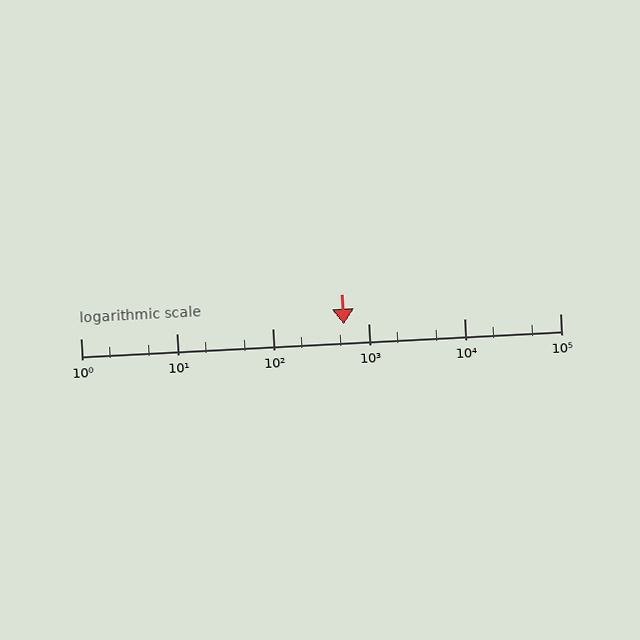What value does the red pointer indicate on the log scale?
The pointer indicates approximately 550.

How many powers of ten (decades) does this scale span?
The scale spans 5 decades, from 1 to 100000.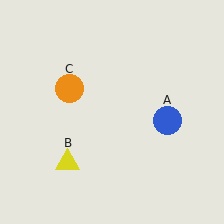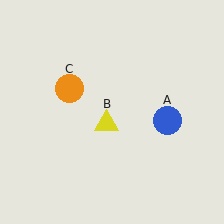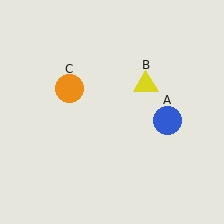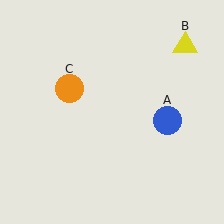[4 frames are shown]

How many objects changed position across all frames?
1 object changed position: yellow triangle (object B).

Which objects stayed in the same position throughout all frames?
Blue circle (object A) and orange circle (object C) remained stationary.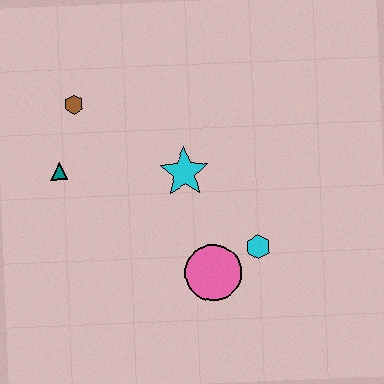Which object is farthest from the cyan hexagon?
The brown hexagon is farthest from the cyan hexagon.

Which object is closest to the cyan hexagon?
The pink circle is closest to the cyan hexagon.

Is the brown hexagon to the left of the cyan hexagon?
Yes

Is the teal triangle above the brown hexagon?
No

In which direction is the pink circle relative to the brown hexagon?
The pink circle is below the brown hexagon.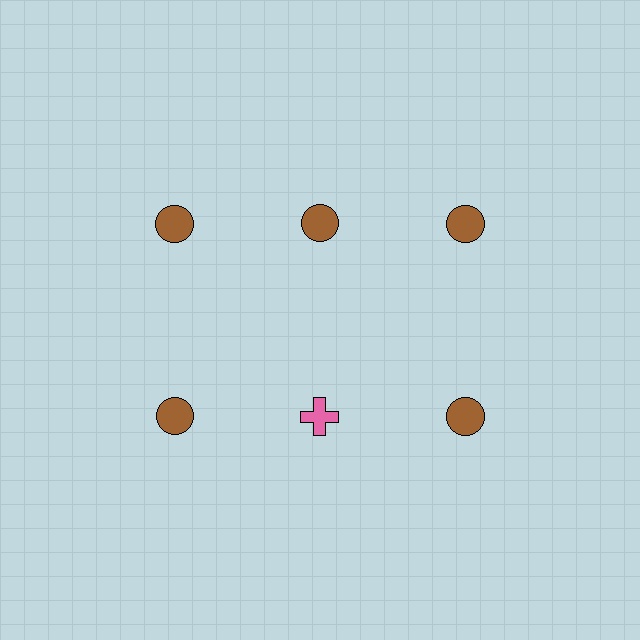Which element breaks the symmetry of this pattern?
The pink cross in the second row, second from left column breaks the symmetry. All other shapes are brown circles.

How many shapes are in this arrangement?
There are 6 shapes arranged in a grid pattern.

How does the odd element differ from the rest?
It differs in both color (pink instead of brown) and shape (cross instead of circle).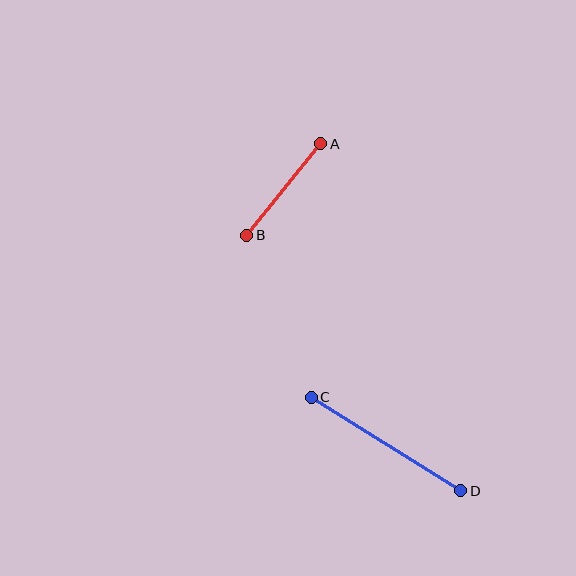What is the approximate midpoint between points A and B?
The midpoint is at approximately (284, 190) pixels.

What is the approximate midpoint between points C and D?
The midpoint is at approximately (386, 444) pixels.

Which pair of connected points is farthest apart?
Points C and D are farthest apart.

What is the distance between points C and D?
The distance is approximately 176 pixels.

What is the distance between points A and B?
The distance is approximately 117 pixels.